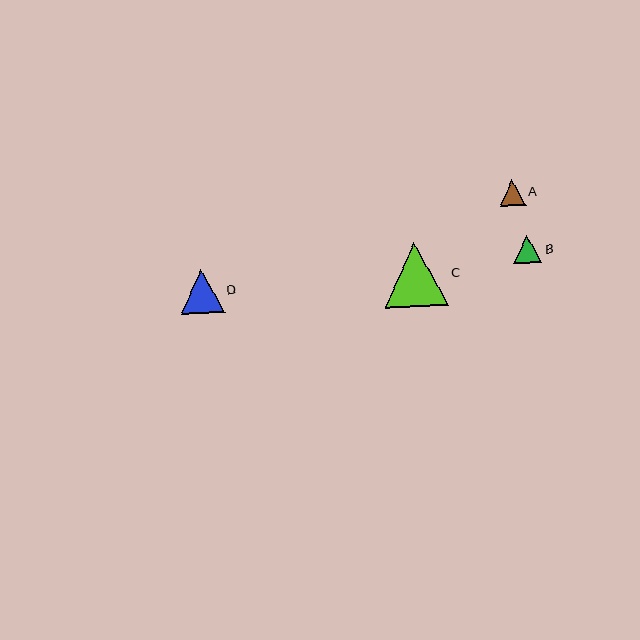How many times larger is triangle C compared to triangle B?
Triangle C is approximately 2.3 times the size of triangle B.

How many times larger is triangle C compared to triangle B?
Triangle C is approximately 2.3 times the size of triangle B.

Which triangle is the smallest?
Triangle A is the smallest with a size of approximately 26 pixels.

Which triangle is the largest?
Triangle C is the largest with a size of approximately 65 pixels.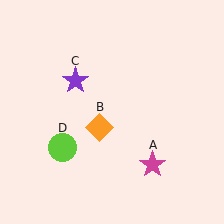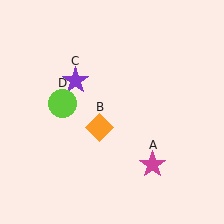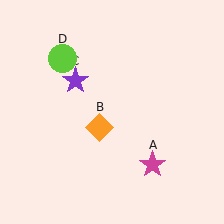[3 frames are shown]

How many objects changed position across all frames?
1 object changed position: lime circle (object D).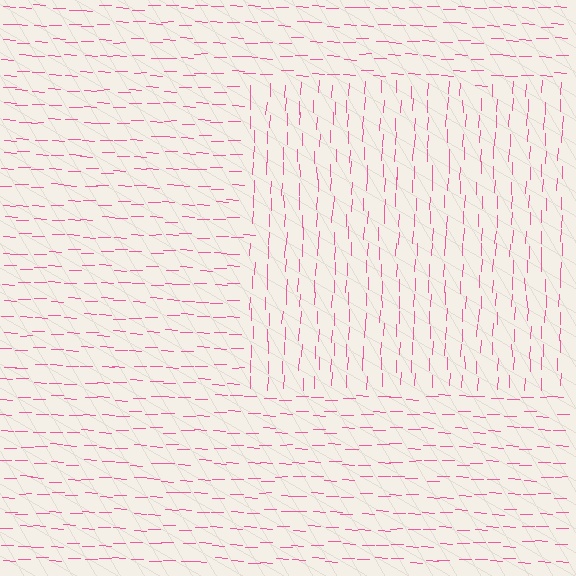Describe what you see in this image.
The image is filled with small pink line segments. A rectangle region in the image has lines oriented differently from the surrounding lines, creating a visible texture boundary.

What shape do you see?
I see a rectangle.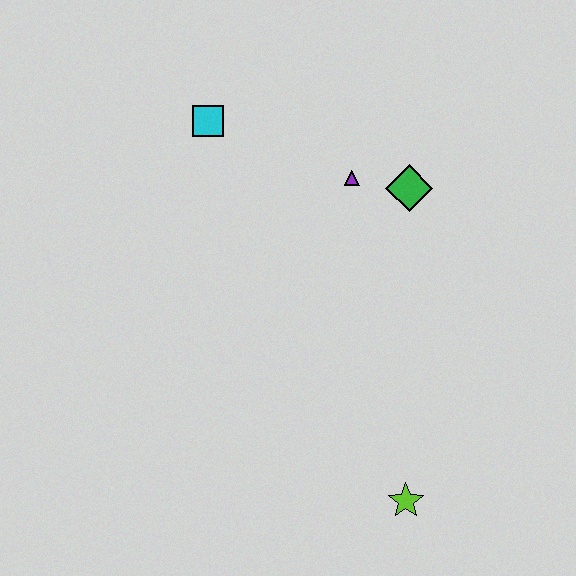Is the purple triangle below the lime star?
No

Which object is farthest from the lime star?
The cyan square is farthest from the lime star.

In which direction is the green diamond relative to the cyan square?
The green diamond is to the right of the cyan square.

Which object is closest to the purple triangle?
The green diamond is closest to the purple triangle.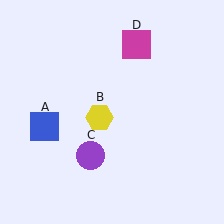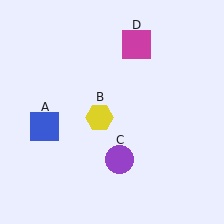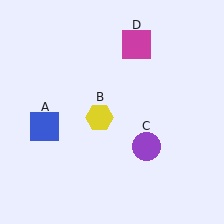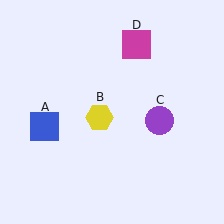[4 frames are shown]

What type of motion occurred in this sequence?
The purple circle (object C) rotated counterclockwise around the center of the scene.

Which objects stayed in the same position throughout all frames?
Blue square (object A) and yellow hexagon (object B) and magenta square (object D) remained stationary.